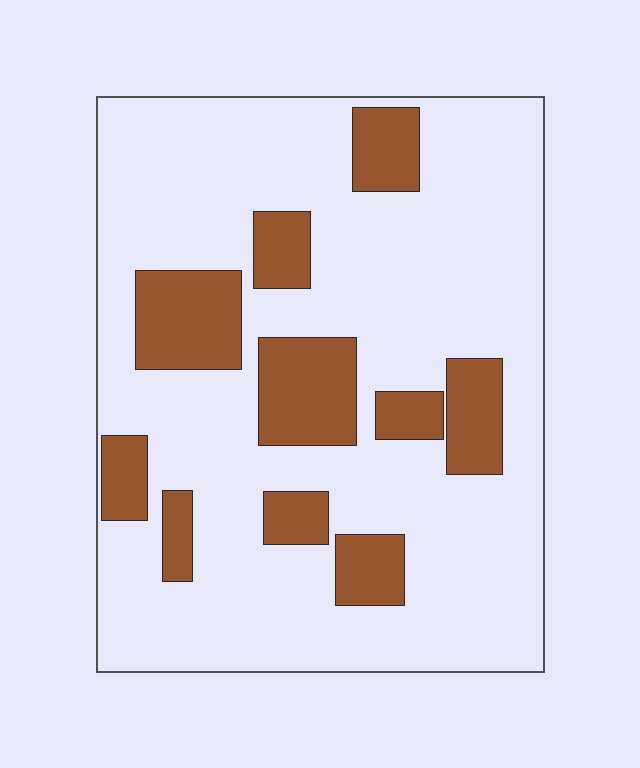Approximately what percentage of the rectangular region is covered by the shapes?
Approximately 20%.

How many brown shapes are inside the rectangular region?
10.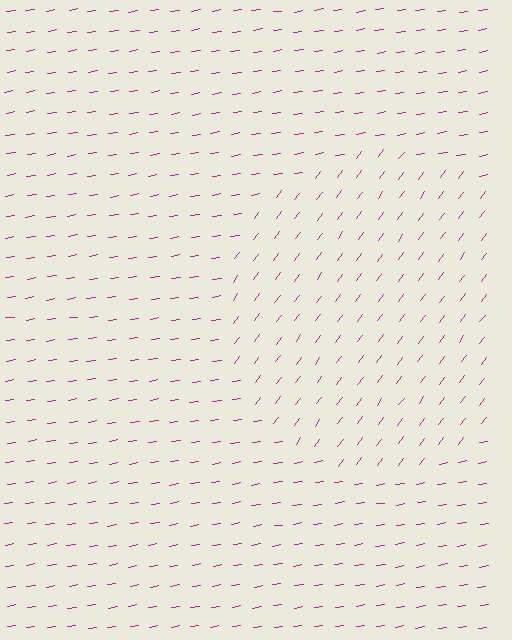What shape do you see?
I see a circle.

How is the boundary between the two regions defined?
The boundary is defined purely by a change in line orientation (approximately 45 degrees difference). All lines are the same color and thickness.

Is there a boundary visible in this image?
Yes, there is a texture boundary formed by a change in line orientation.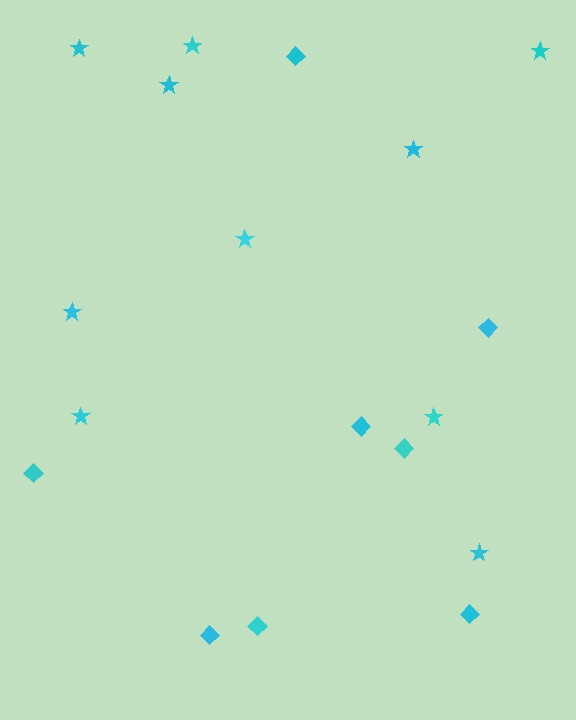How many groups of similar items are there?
There are 2 groups: one group of stars (10) and one group of diamonds (8).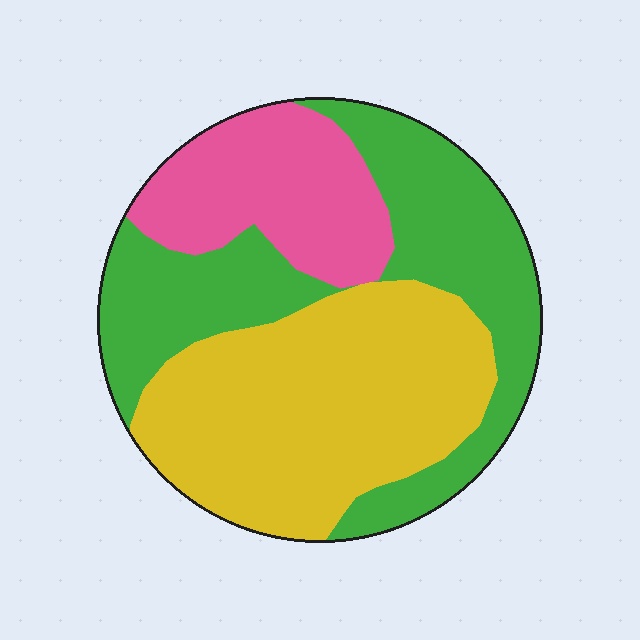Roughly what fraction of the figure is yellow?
Yellow takes up about two fifths (2/5) of the figure.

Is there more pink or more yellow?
Yellow.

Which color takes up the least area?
Pink, at roughly 20%.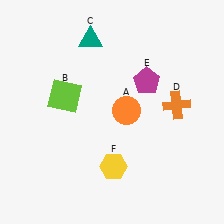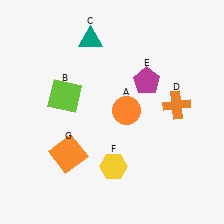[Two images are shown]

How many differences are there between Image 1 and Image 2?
There is 1 difference between the two images.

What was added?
An orange square (G) was added in Image 2.